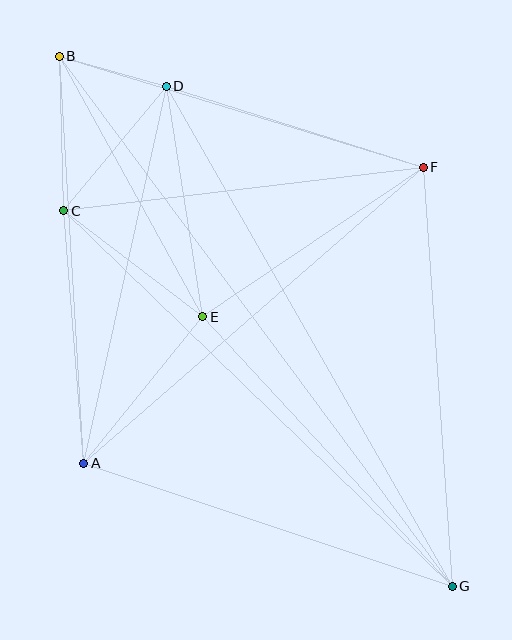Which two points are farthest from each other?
Points B and G are farthest from each other.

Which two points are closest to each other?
Points B and D are closest to each other.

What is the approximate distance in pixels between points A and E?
The distance between A and E is approximately 189 pixels.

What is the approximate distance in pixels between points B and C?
The distance between B and C is approximately 155 pixels.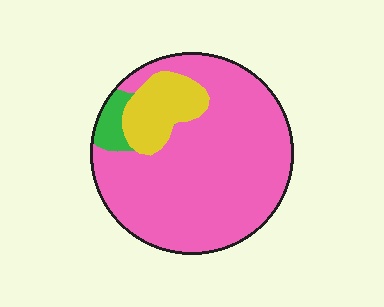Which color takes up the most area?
Pink, at roughly 80%.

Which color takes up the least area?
Green, at roughly 5%.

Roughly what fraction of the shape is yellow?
Yellow covers about 15% of the shape.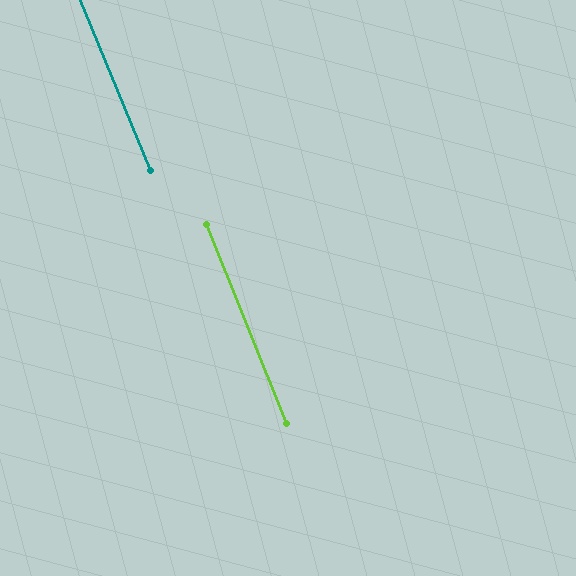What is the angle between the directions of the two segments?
Approximately 0 degrees.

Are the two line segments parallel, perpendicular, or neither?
Parallel — their directions differ by only 0.5°.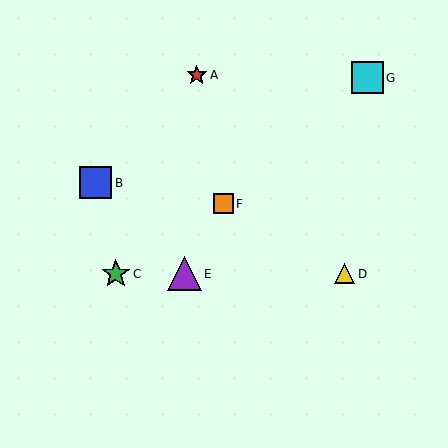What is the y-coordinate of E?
Object E is at y≈274.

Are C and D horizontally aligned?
Yes, both are at y≈274.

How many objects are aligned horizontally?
3 objects (C, D, E) are aligned horizontally.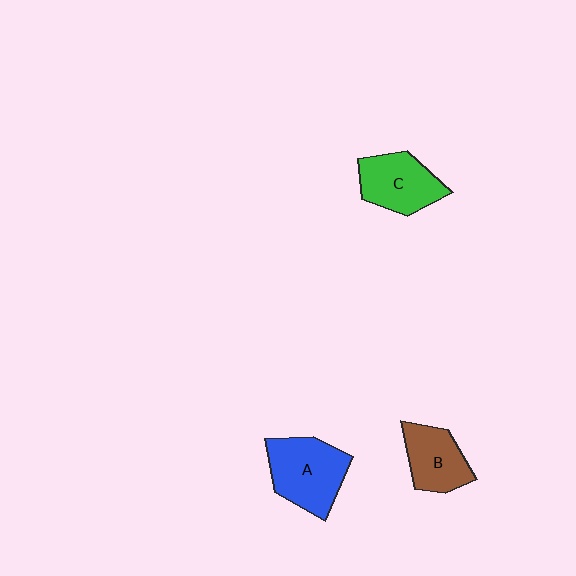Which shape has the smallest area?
Shape B (brown).